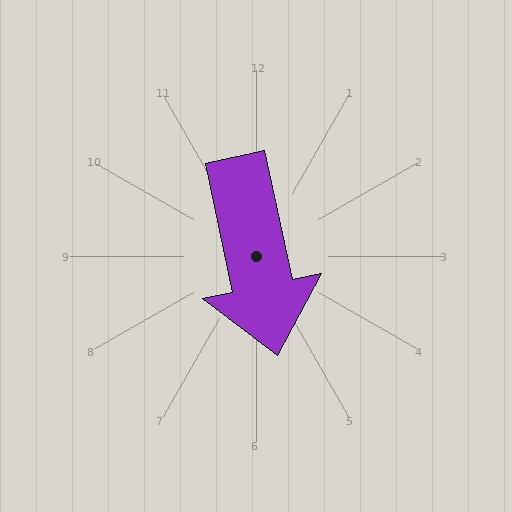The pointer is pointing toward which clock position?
Roughly 6 o'clock.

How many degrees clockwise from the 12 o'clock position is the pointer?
Approximately 168 degrees.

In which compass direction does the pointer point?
South.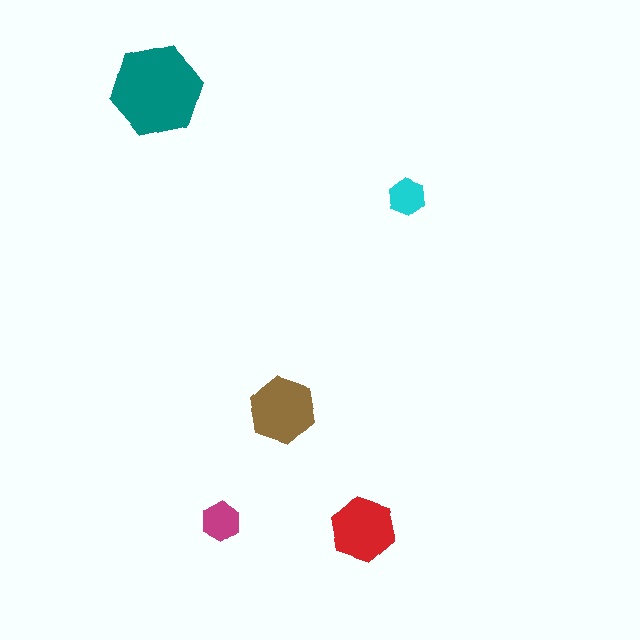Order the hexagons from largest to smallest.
the teal one, the brown one, the red one, the magenta one, the cyan one.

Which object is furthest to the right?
The cyan hexagon is rightmost.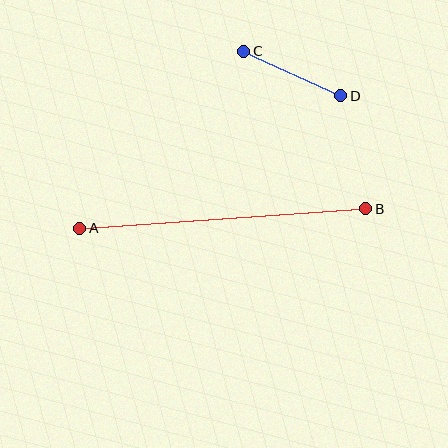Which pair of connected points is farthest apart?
Points A and B are farthest apart.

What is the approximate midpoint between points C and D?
The midpoint is at approximately (292, 73) pixels.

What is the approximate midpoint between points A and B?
The midpoint is at approximately (223, 218) pixels.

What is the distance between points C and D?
The distance is approximately 107 pixels.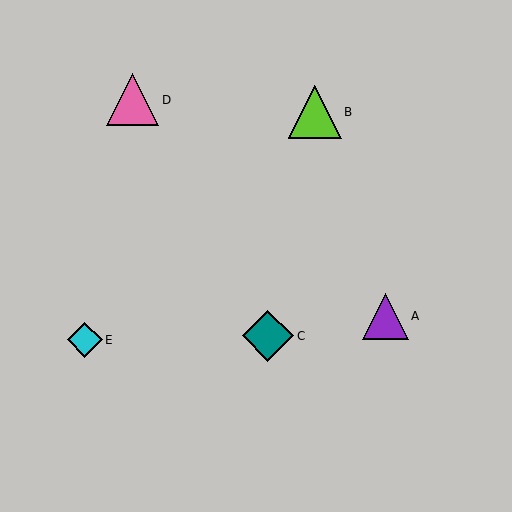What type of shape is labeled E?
Shape E is a cyan diamond.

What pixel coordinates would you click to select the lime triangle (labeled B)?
Click at (315, 112) to select the lime triangle B.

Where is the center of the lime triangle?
The center of the lime triangle is at (315, 112).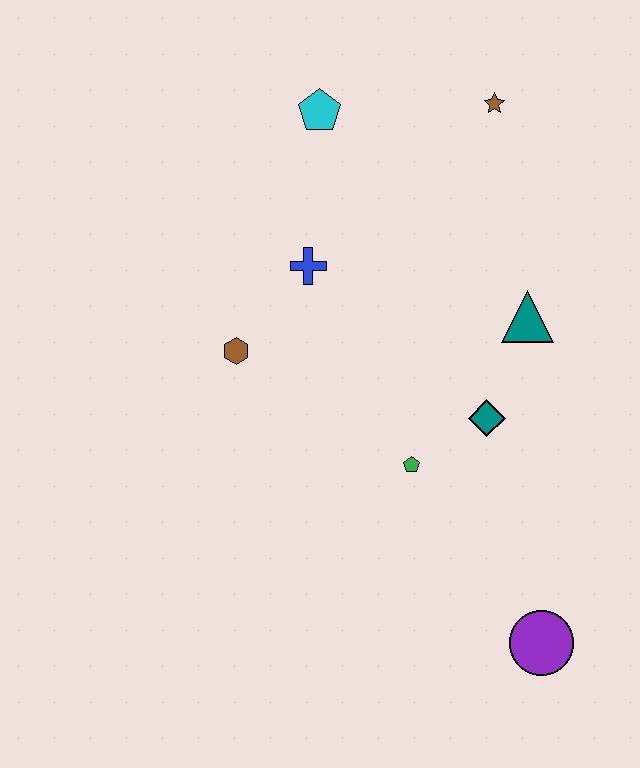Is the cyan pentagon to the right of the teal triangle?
No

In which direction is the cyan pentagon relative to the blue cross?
The cyan pentagon is above the blue cross.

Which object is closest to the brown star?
The cyan pentagon is closest to the brown star.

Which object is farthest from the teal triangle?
The purple circle is farthest from the teal triangle.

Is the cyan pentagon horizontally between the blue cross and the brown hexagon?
No